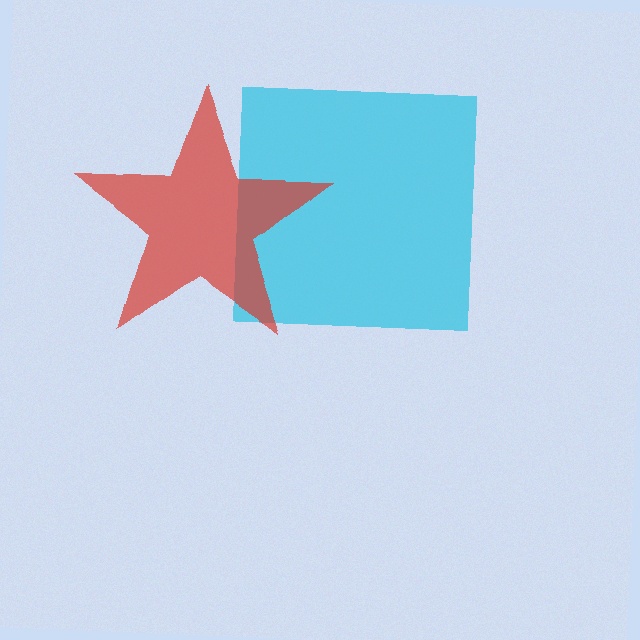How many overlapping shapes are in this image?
There are 2 overlapping shapes in the image.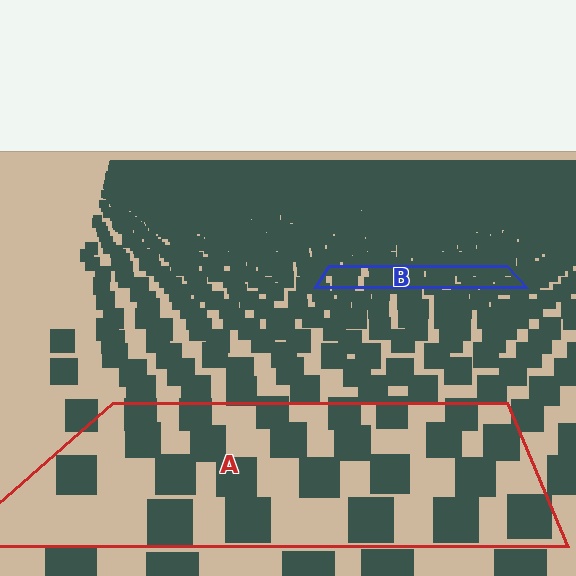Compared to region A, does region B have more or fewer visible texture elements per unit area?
Region B has more texture elements per unit area — they are packed more densely because it is farther away.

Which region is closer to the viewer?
Region A is closer. The texture elements there are larger and more spread out.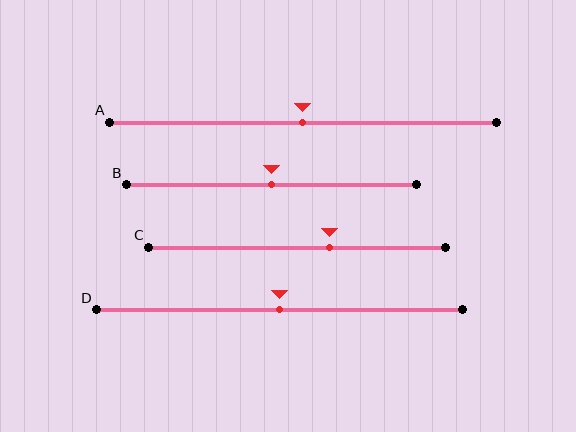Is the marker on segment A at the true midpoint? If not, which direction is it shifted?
Yes, the marker on segment A is at the true midpoint.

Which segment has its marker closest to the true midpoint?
Segment A has its marker closest to the true midpoint.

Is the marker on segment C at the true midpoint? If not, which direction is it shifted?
No, the marker on segment C is shifted to the right by about 11% of the segment length.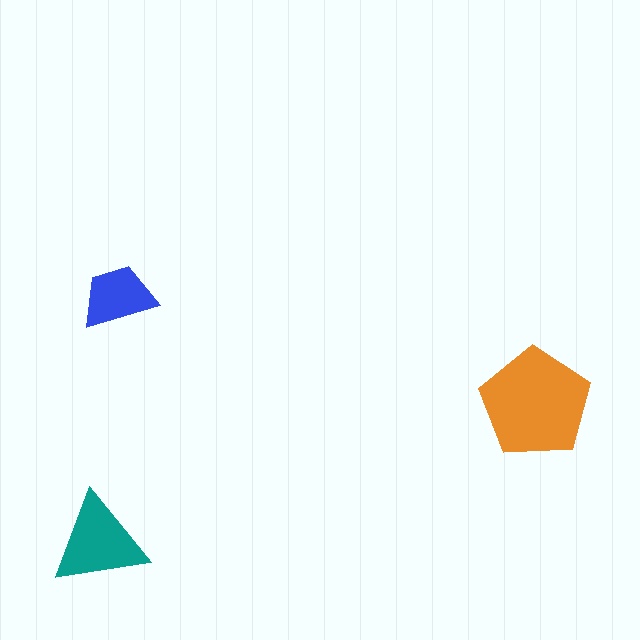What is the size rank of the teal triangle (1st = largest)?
2nd.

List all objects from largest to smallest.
The orange pentagon, the teal triangle, the blue trapezoid.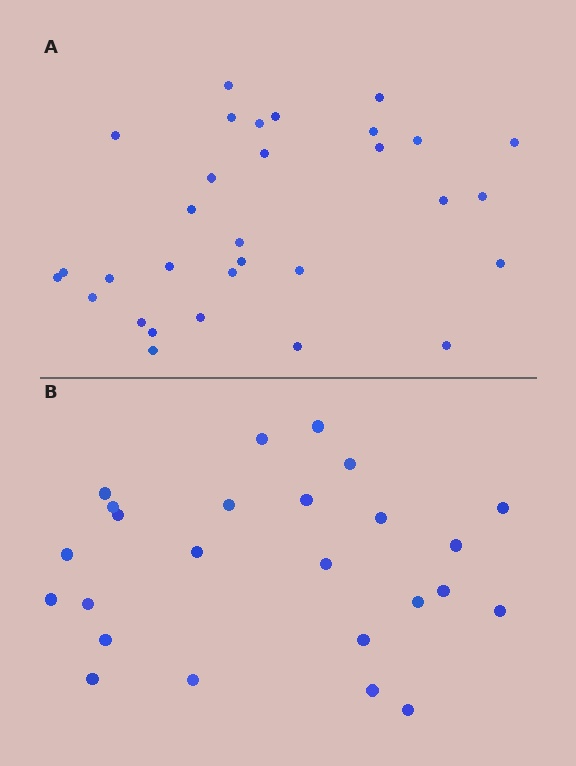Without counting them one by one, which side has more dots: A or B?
Region A (the top region) has more dots.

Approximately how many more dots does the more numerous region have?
Region A has about 6 more dots than region B.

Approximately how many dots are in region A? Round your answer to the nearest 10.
About 30 dots. (The exact count is 31, which rounds to 30.)